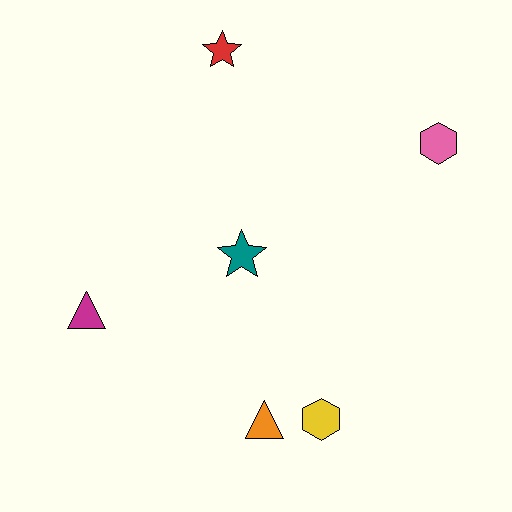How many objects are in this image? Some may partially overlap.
There are 6 objects.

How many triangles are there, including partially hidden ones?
There are 2 triangles.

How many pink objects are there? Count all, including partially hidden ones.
There is 1 pink object.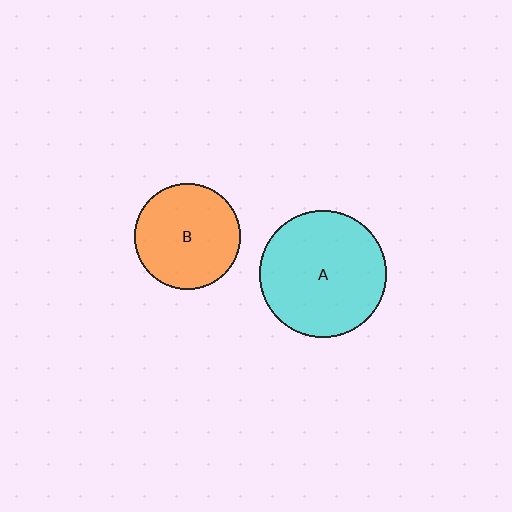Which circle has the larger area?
Circle A (cyan).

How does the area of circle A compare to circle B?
Approximately 1.4 times.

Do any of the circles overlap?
No, none of the circles overlap.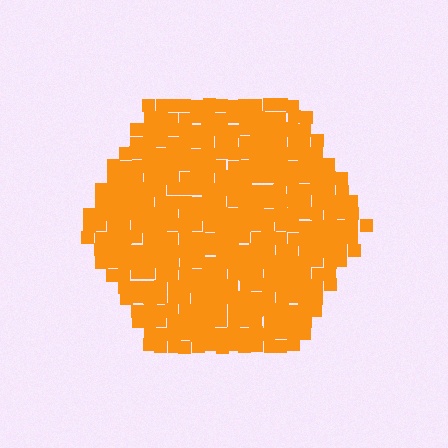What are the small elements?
The small elements are squares.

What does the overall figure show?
The overall figure shows a hexagon.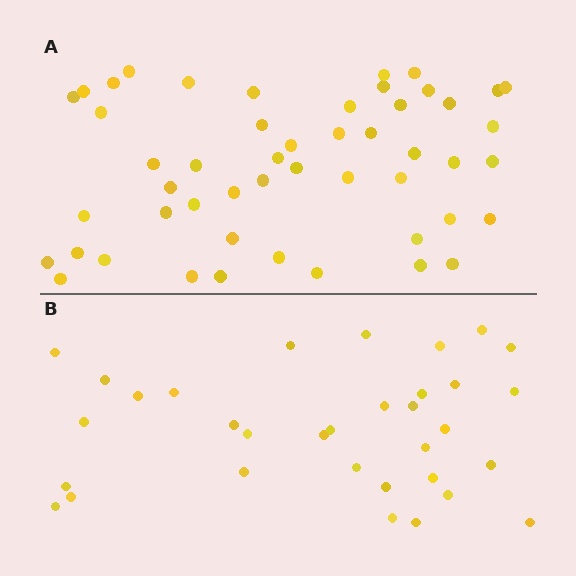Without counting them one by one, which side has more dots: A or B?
Region A (the top region) has more dots.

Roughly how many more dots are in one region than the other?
Region A has approximately 15 more dots than region B.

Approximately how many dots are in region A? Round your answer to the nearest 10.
About 50 dots.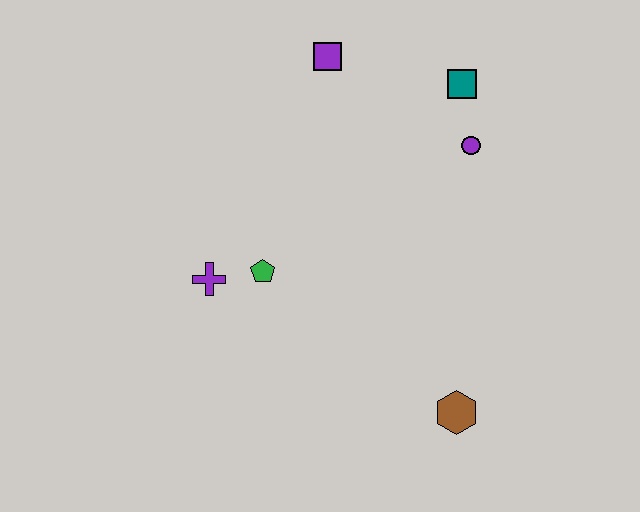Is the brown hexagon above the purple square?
No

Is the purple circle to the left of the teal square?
No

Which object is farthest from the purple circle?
The purple cross is farthest from the purple circle.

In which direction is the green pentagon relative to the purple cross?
The green pentagon is to the right of the purple cross.